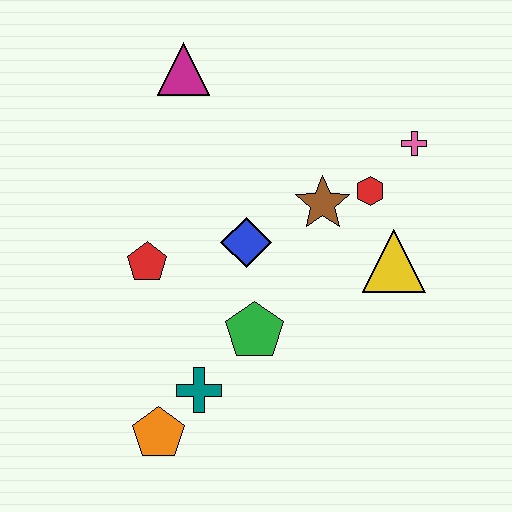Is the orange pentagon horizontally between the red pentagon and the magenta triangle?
Yes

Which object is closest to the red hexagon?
The brown star is closest to the red hexagon.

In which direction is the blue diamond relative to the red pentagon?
The blue diamond is to the right of the red pentagon.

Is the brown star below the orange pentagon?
No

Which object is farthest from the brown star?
The orange pentagon is farthest from the brown star.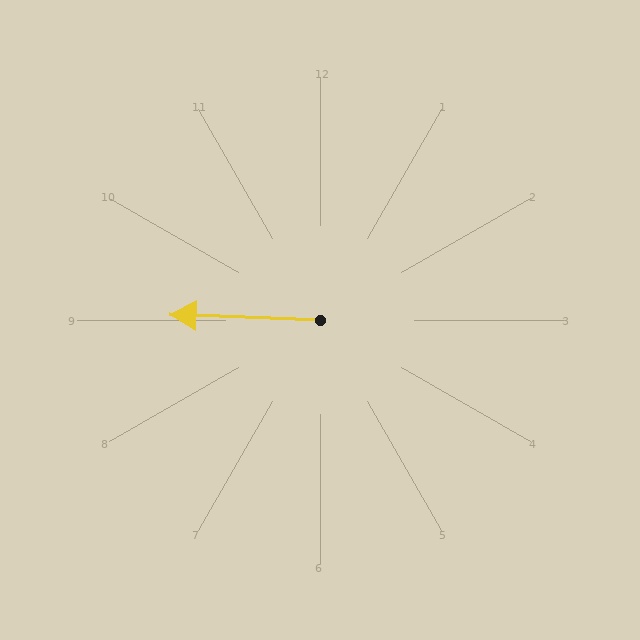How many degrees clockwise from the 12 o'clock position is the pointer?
Approximately 272 degrees.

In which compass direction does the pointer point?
West.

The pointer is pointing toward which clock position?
Roughly 9 o'clock.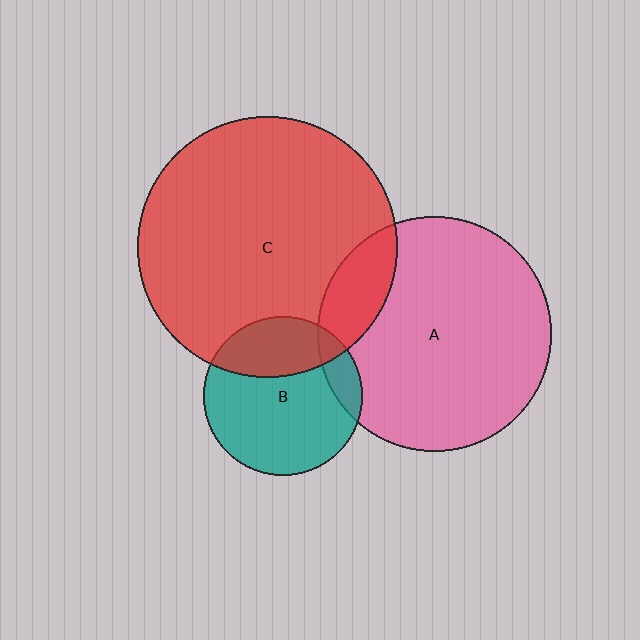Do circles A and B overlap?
Yes.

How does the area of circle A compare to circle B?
Approximately 2.2 times.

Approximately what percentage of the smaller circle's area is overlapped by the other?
Approximately 10%.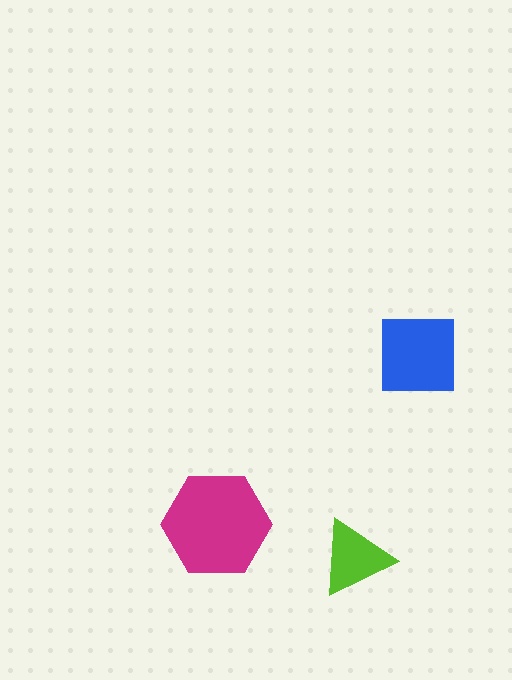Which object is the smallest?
The lime triangle.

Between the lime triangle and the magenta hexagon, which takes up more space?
The magenta hexagon.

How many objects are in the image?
There are 3 objects in the image.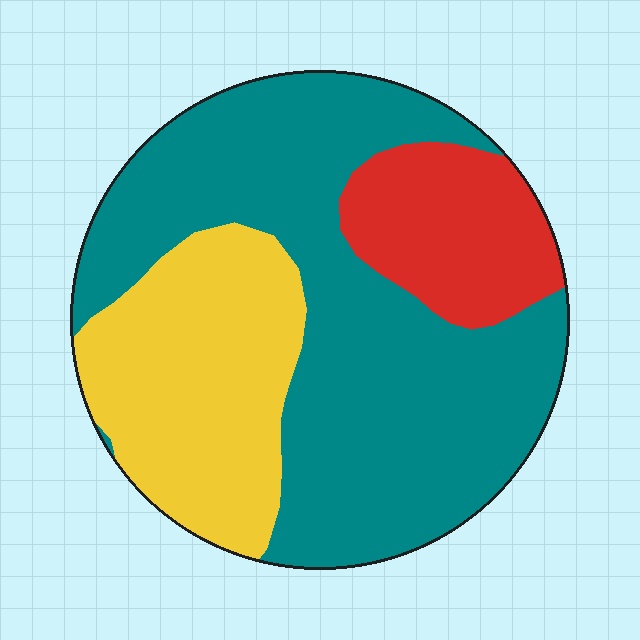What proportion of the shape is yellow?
Yellow covers around 25% of the shape.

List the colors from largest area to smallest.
From largest to smallest: teal, yellow, red.